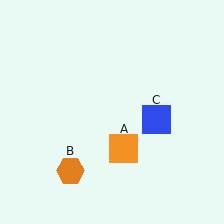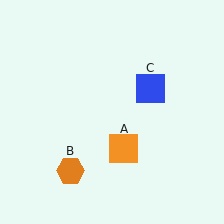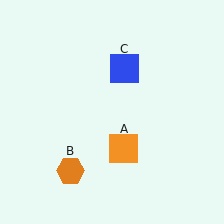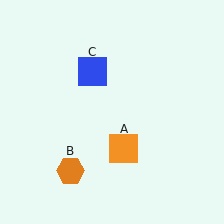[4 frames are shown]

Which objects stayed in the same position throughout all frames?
Orange square (object A) and orange hexagon (object B) remained stationary.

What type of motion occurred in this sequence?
The blue square (object C) rotated counterclockwise around the center of the scene.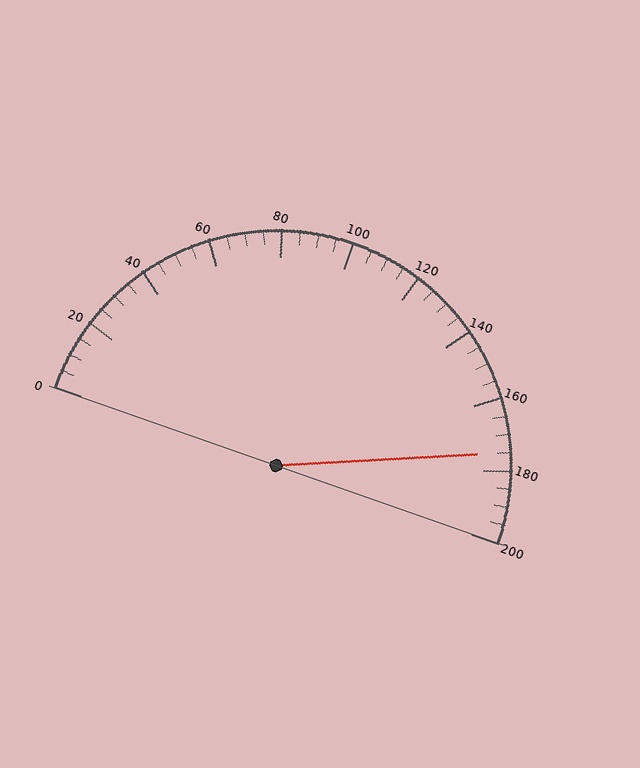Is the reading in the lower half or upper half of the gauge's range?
The reading is in the upper half of the range (0 to 200).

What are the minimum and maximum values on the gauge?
The gauge ranges from 0 to 200.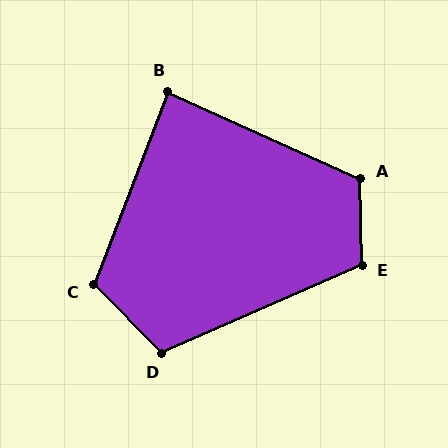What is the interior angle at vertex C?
Approximately 114 degrees (obtuse).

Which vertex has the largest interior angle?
A, at approximately 115 degrees.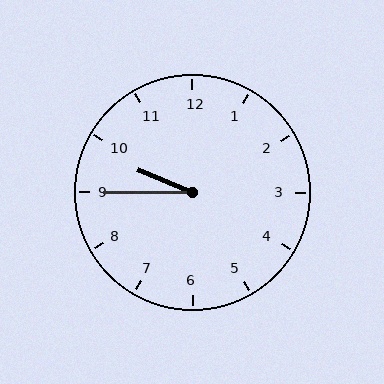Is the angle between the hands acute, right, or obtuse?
It is acute.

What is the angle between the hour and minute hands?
Approximately 22 degrees.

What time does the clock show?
9:45.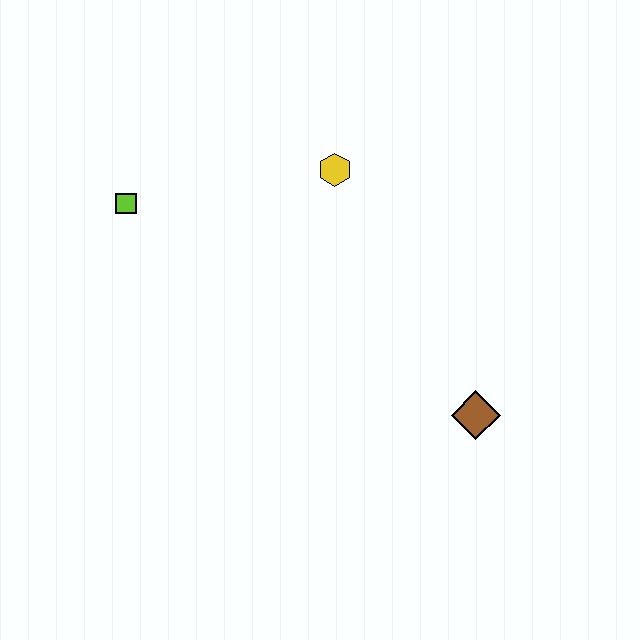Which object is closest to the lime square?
The yellow hexagon is closest to the lime square.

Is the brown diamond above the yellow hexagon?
No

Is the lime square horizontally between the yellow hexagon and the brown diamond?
No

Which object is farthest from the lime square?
The brown diamond is farthest from the lime square.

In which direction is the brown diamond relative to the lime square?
The brown diamond is to the right of the lime square.